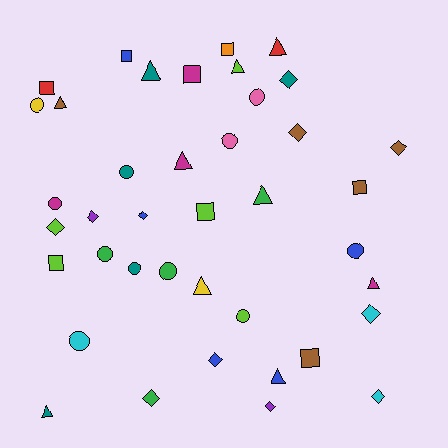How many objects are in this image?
There are 40 objects.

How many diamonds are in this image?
There are 11 diamonds.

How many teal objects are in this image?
There are 5 teal objects.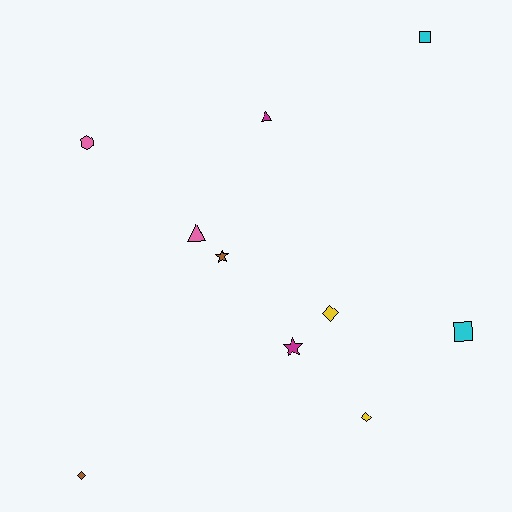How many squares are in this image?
There are 2 squares.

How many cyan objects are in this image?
There are 2 cyan objects.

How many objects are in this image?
There are 10 objects.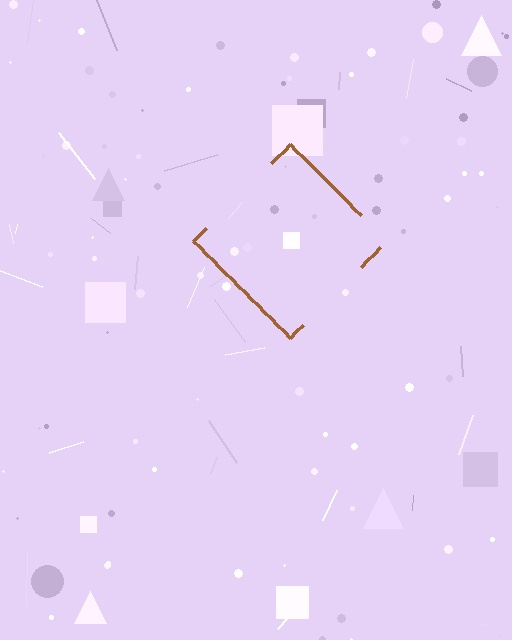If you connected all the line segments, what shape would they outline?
They would outline a diamond.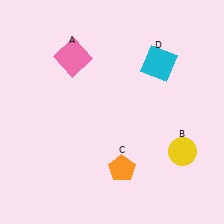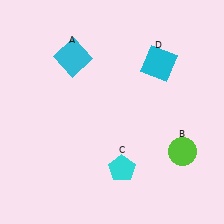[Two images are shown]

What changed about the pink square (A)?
In Image 1, A is pink. In Image 2, it changed to cyan.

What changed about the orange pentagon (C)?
In Image 1, C is orange. In Image 2, it changed to cyan.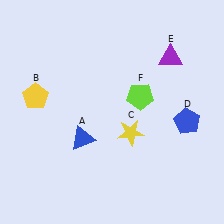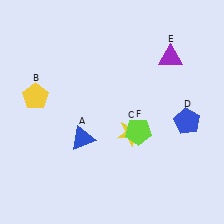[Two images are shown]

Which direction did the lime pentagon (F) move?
The lime pentagon (F) moved down.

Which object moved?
The lime pentagon (F) moved down.